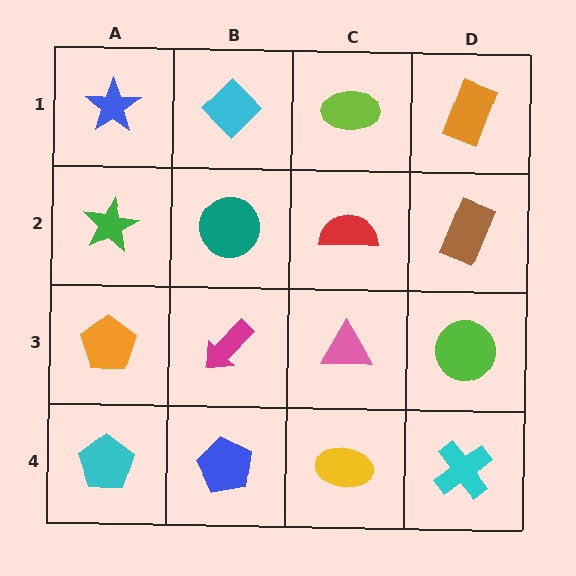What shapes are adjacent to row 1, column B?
A teal circle (row 2, column B), a blue star (row 1, column A), a lime ellipse (row 1, column C).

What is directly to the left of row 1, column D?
A lime ellipse.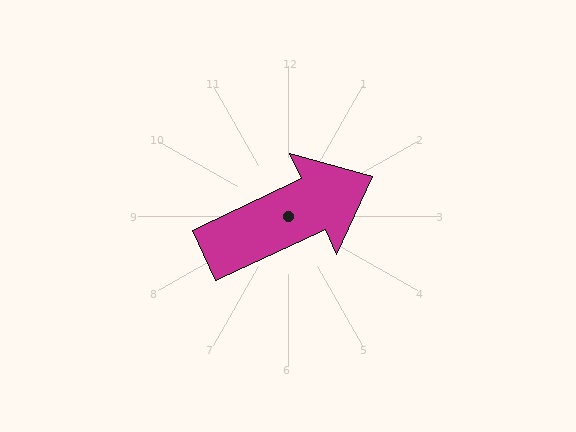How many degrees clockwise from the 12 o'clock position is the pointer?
Approximately 65 degrees.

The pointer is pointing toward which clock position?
Roughly 2 o'clock.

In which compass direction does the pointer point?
Northeast.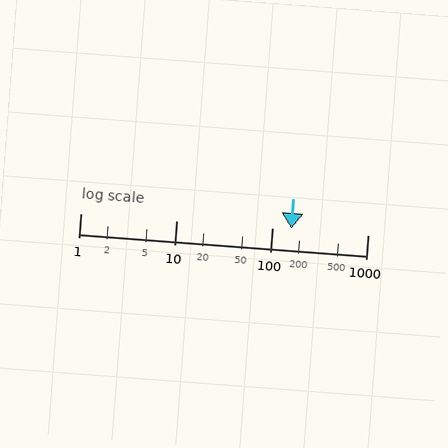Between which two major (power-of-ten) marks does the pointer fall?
The pointer is between 100 and 1000.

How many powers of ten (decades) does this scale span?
The scale spans 3 decades, from 1 to 1000.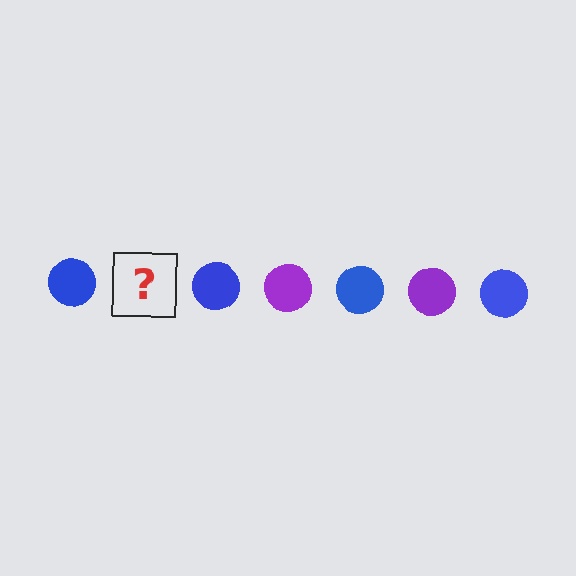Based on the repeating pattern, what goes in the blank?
The blank should be a purple circle.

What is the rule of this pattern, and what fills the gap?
The rule is that the pattern cycles through blue, purple circles. The gap should be filled with a purple circle.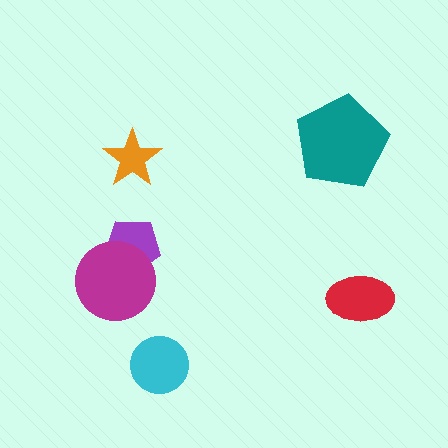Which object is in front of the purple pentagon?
The magenta circle is in front of the purple pentagon.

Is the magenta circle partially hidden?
No, no other shape covers it.